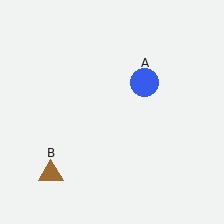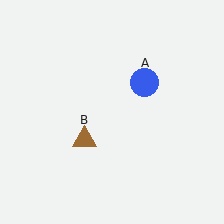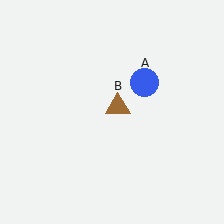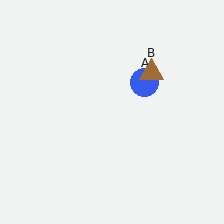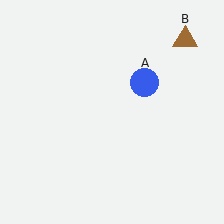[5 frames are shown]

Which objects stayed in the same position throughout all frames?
Blue circle (object A) remained stationary.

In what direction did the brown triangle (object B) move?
The brown triangle (object B) moved up and to the right.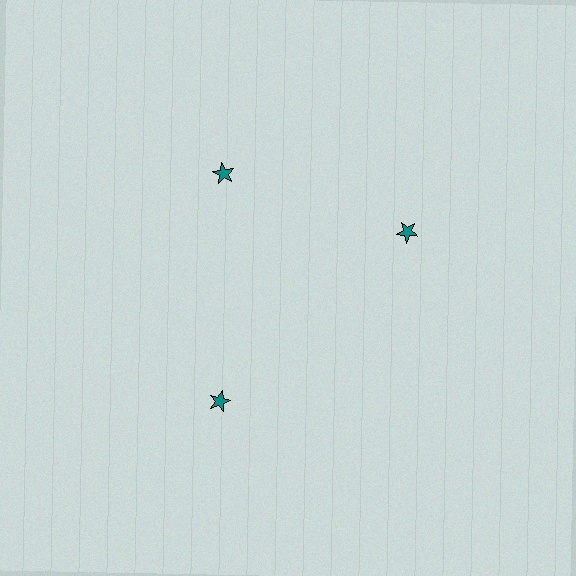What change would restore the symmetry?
The symmetry would be restored by rotating it back into even spacing with its neighbors so that all 3 stars sit at equal angles and equal distance from the center.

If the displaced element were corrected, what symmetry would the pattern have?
It would have 3-fold rotational symmetry — the pattern would map onto itself every 120 degrees.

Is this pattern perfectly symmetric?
No. The 3 teal stars are arranged in a ring, but one element near the 3 o'clock position is rotated out of alignment along the ring, breaking the 3-fold rotational symmetry.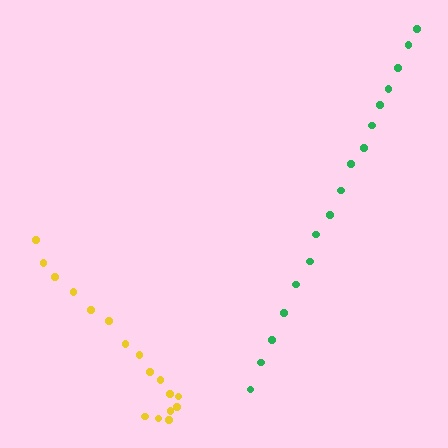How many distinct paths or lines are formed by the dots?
There are 2 distinct paths.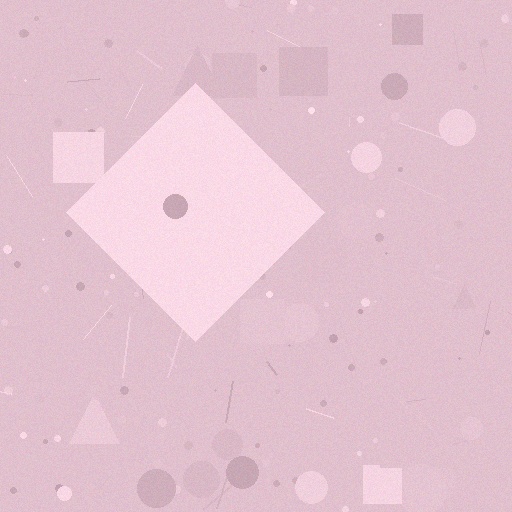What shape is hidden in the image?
A diamond is hidden in the image.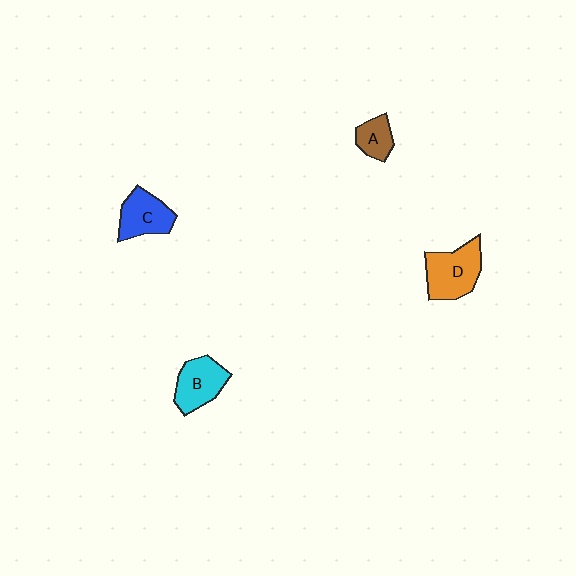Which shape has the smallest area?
Shape A (brown).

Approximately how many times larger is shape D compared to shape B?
Approximately 1.2 times.